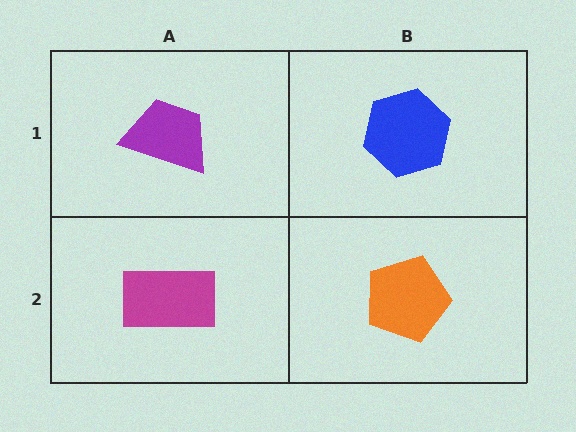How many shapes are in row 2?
2 shapes.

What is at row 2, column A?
A magenta rectangle.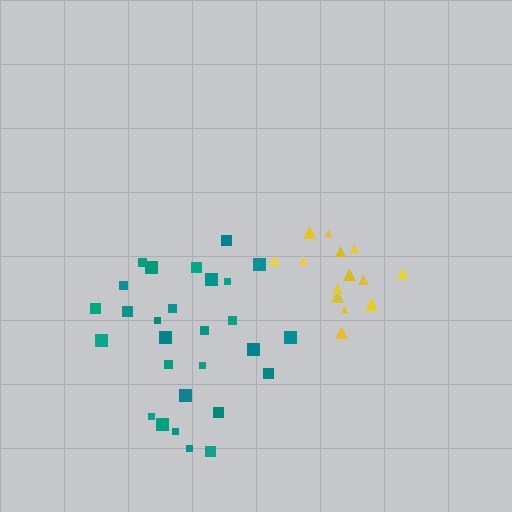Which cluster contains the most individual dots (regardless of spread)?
Teal (28).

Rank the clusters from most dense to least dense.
yellow, teal.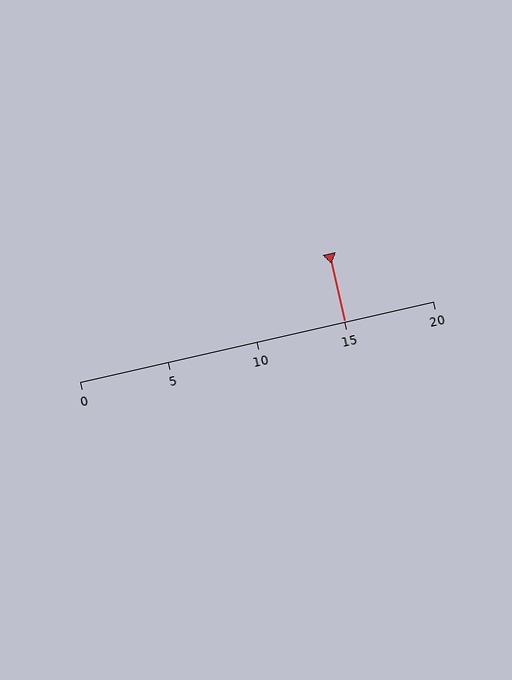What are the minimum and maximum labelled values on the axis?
The axis runs from 0 to 20.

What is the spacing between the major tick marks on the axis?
The major ticks are spaced 5 apart.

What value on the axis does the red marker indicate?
The marker indicates approximately 15.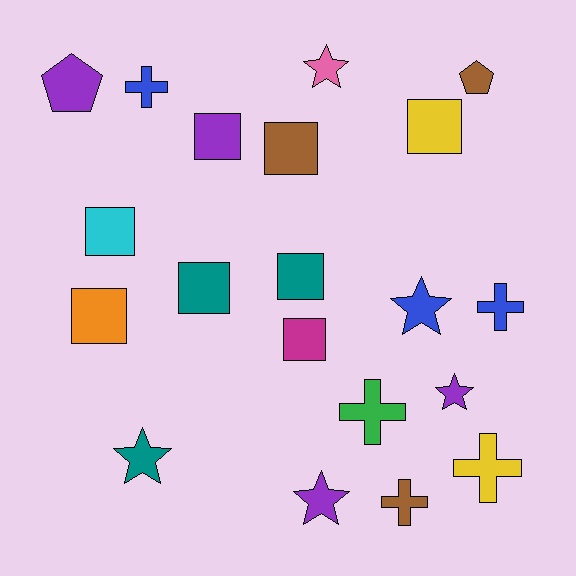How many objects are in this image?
There are 20 objects.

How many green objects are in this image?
There is 1 green object.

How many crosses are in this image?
There are 5 crosses.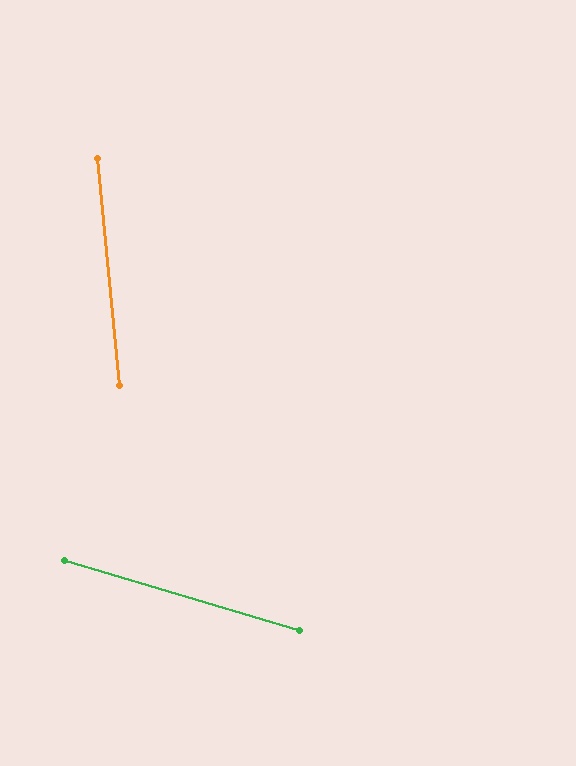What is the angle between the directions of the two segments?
Approximately 68 degrees.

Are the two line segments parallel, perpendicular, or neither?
Neither parallel nor perpendicular — they differ by about 68°.